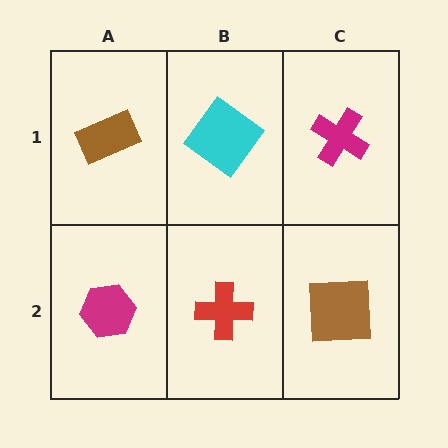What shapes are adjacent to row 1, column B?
A red cross (row 2, column B), a brown rectangle (row 1, column A), a magenta cross (row 1, column C).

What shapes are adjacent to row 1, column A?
A magenta hexagon (row 2, column A), a cyan diamond (row 1, column B).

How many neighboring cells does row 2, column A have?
2.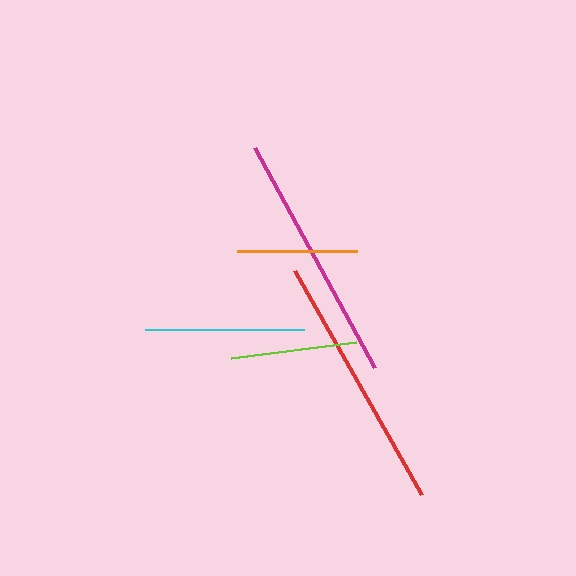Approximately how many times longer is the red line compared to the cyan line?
The red line is approximately 1.6 times the length of the cyan line.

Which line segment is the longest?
The red line is the longest at approximately 258 pixels.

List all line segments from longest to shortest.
From longest to shortest: red, magenta, cyan, lime, orange.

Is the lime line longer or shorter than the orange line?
The lime line is longer than the orange line.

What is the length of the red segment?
The red segment is approximately 258 pixels long.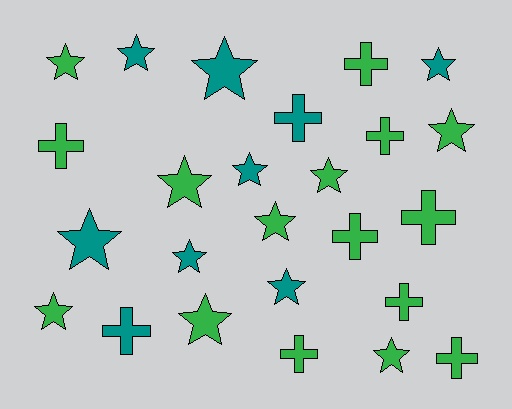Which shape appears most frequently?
Star, with 15 objects.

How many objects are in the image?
There are 25 objects.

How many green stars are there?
There are 8 green stars.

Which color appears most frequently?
Green, with 16 objects.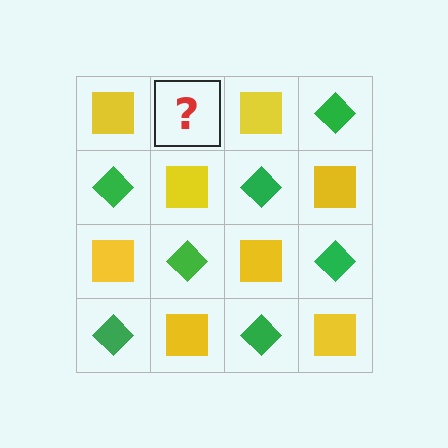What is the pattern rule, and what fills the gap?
The rule is that it alternates yellow square and green diamond in a checkerboard pattern. The gap should be filled with a green diamond.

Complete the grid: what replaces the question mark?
The question mark should be replaced with a green diamond.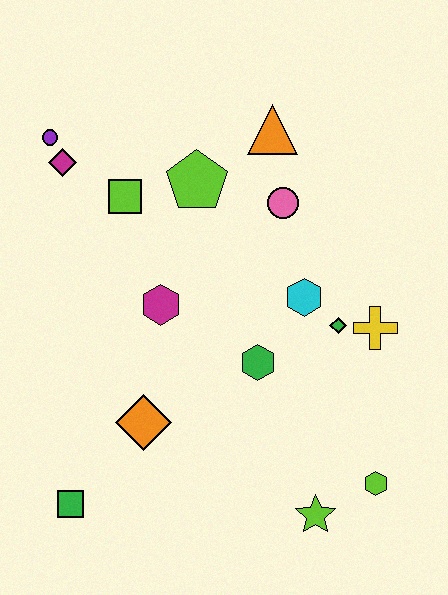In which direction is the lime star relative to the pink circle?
The lime star is below the pink circle.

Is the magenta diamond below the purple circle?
Yes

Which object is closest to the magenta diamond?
The purple circle is closest to the magenta diamond.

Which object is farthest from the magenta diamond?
The lime hexagon is farthest from the magenta diamond.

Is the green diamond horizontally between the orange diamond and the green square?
No